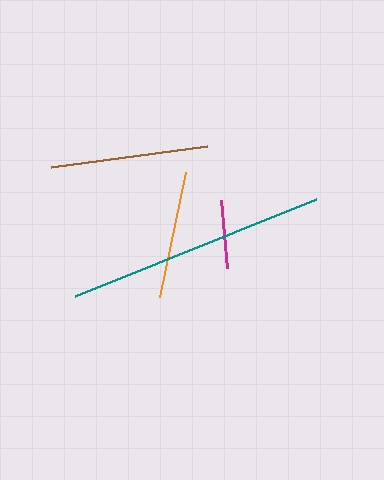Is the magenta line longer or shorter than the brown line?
The brown line is longer than the magenta line.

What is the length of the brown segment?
The brown segment is approximately 157 pixels long.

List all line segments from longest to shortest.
From longest to shortest: teal, brown, orange, magenta.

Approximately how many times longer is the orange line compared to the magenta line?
The orange line is approximately 1.9 times the length of the magenta line.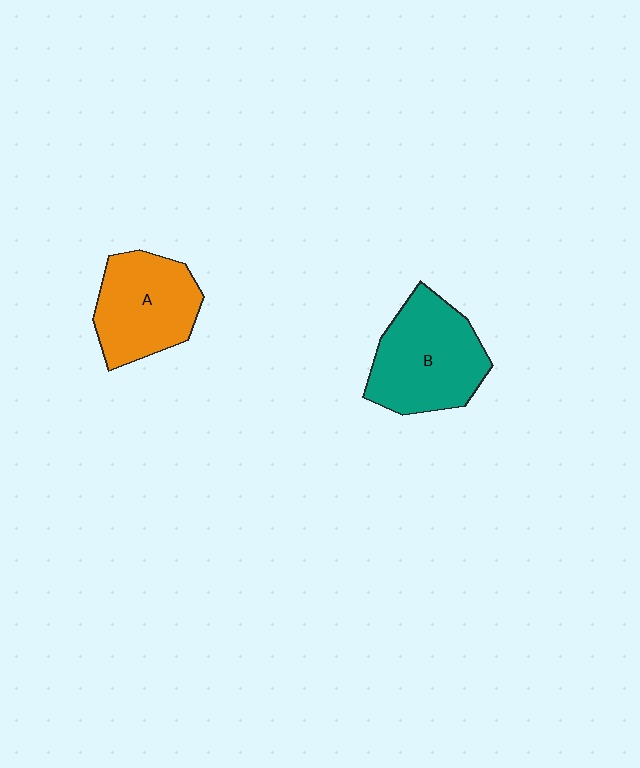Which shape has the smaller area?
Shape A (orange).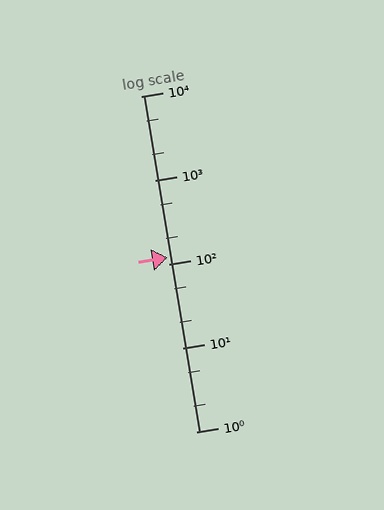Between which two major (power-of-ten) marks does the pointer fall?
The pointer is between 100 and 1000.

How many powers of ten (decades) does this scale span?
The scale spans 4 decades, from 1 to 10000.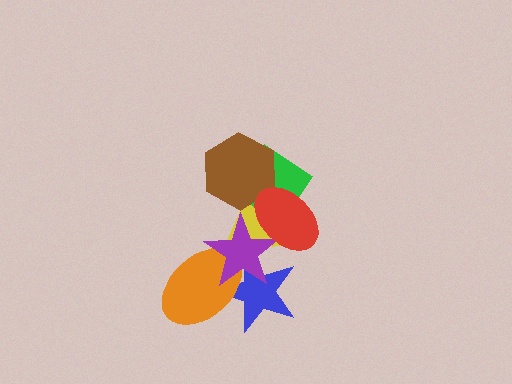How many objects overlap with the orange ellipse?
2 objects overlap with the orange ellipse.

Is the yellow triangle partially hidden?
Yes, it is partially covered by another shape.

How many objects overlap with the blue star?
3 objects overlap with the blue star.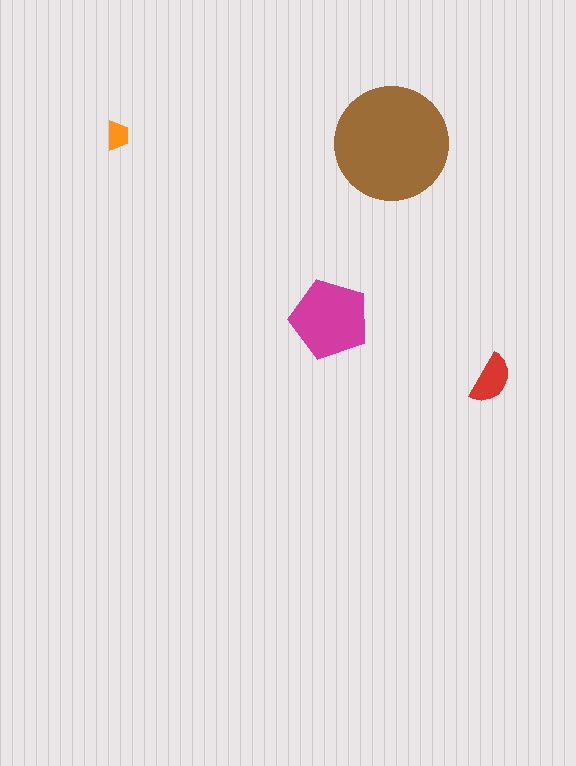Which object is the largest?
The brown circle.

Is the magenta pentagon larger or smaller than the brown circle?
Smaller.